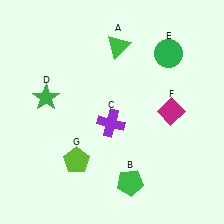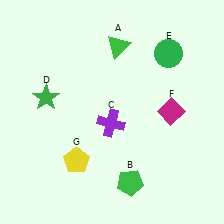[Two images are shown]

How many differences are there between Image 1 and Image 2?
There is 1 difference between the two images.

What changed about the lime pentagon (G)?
In Image 1, G is lime. In Image 2, it changed to yellow.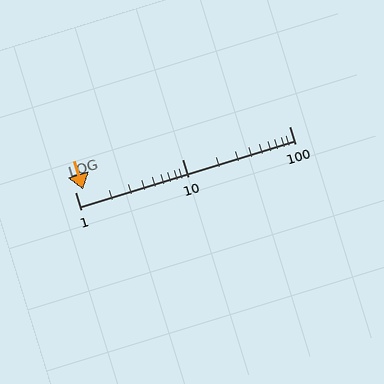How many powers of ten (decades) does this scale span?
The scale spans 2 decades, from 1 to 100.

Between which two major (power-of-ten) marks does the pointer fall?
The pointer is between 1 and 10.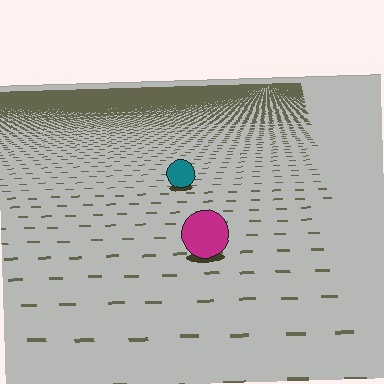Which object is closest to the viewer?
The magenta circle is closest. The texture marks near it are larger and more spread out.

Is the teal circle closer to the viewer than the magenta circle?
No. The magenta circle is closer — you can tell from the texture gradient: the ground texture is coarser near it.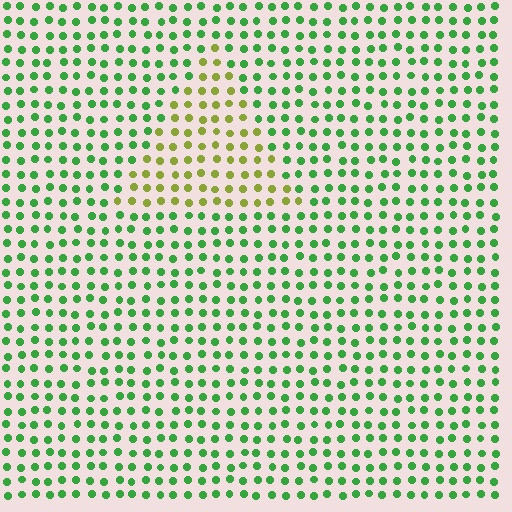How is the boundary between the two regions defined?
The boundary is defined purely by a slight shift in hue (about 50 degrees). Spacing, size, and orientation are identical on both sides.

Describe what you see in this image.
The image is filled with small green elements in a uniform arrangement. A triangle-shaped region is visible where the elements are tinted to a slightly different hue, forming a subtle color boundary.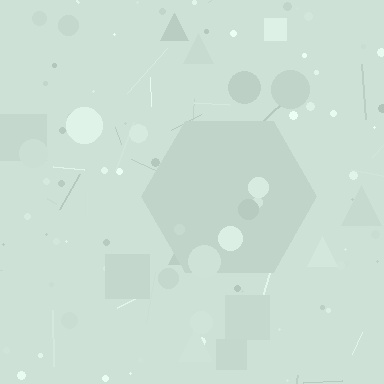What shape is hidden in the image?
A hexagon is hidden in the image.